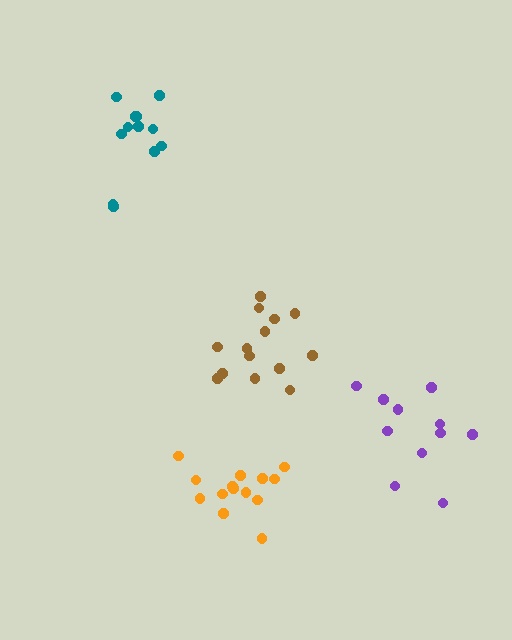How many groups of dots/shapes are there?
There are 4 groups.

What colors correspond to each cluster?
The clusters are colored: brown, teal, orange, purple.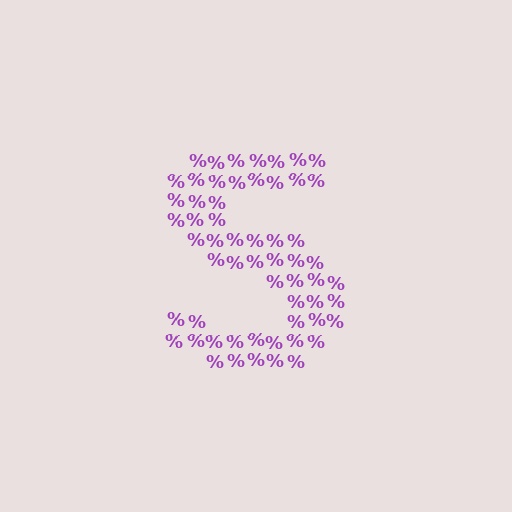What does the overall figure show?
The overall figure shows the letter S.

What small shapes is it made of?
It is made of small percent signs.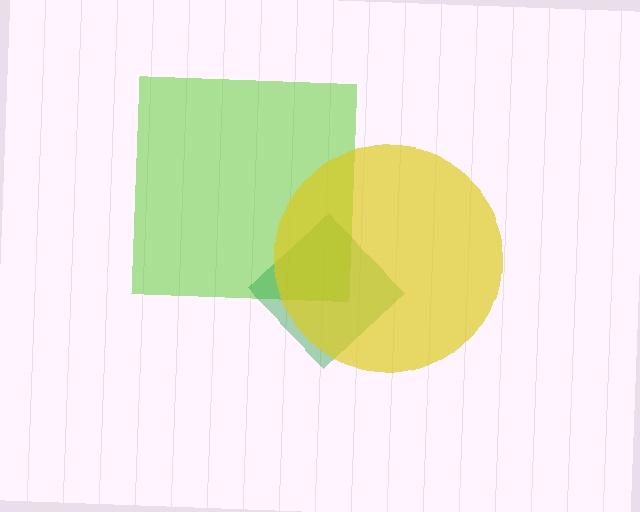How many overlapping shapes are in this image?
There are 3 overlapping shapes in the image.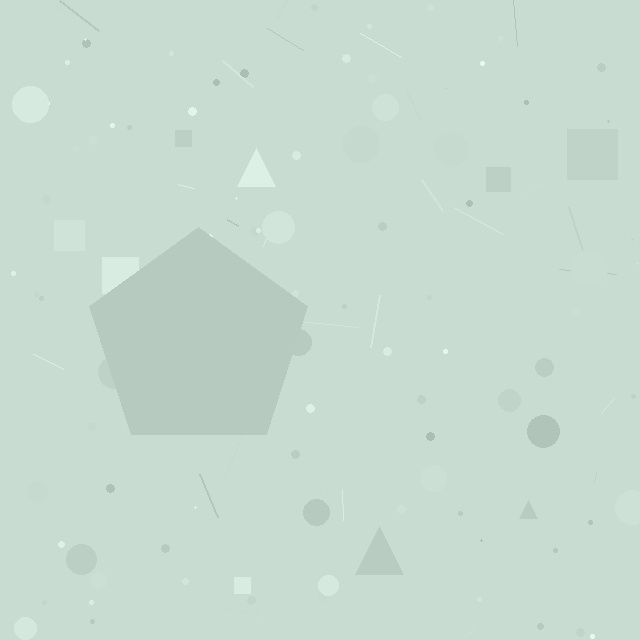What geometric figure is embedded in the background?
A pentagon is embedded in the background.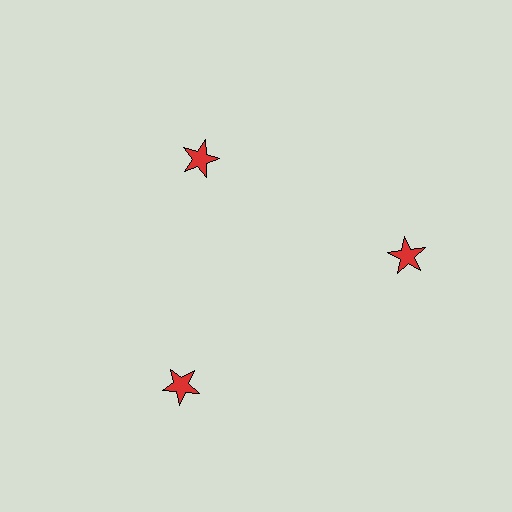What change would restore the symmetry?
The symmetry would be restored by moving it outward, back onto the ring so that all 3 stars sit at equal angles and equal distance from the center.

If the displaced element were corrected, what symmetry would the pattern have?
It would have 3-fold rotational symmetry — the pattern would map onto itself every 120 degrees.